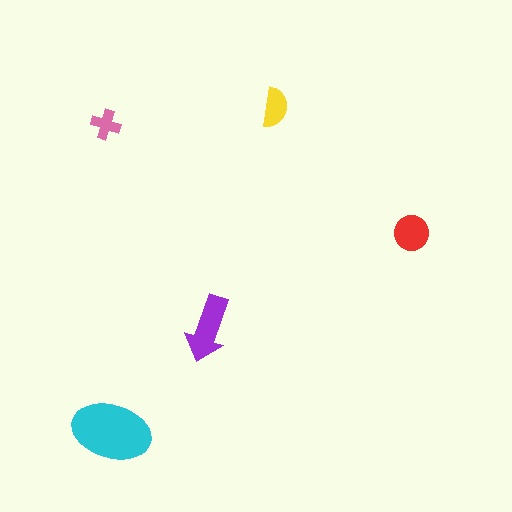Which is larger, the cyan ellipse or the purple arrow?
The cyan ellipse.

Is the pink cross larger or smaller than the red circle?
Smaller.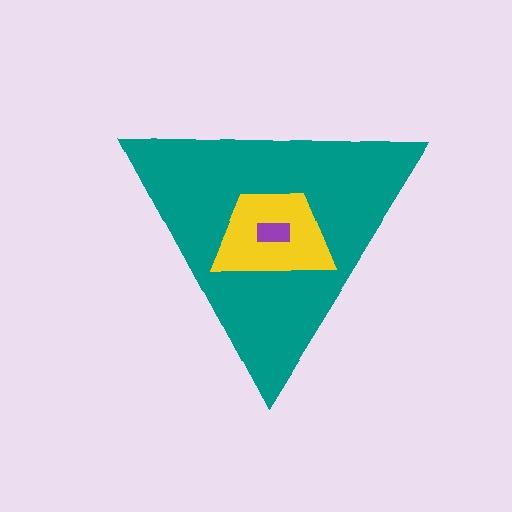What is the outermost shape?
The teal triangle.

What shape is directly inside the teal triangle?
The yellow trapezoid.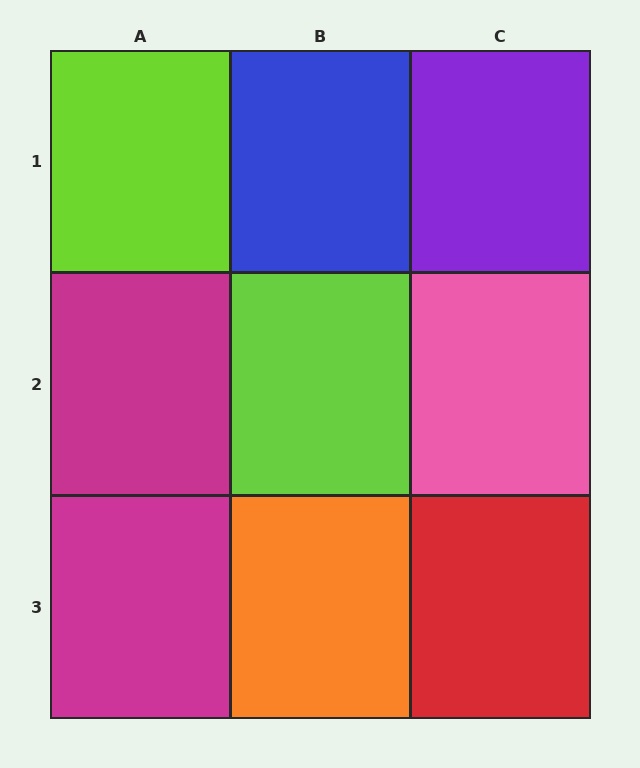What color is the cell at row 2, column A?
Magenta.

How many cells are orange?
1 cell is orange.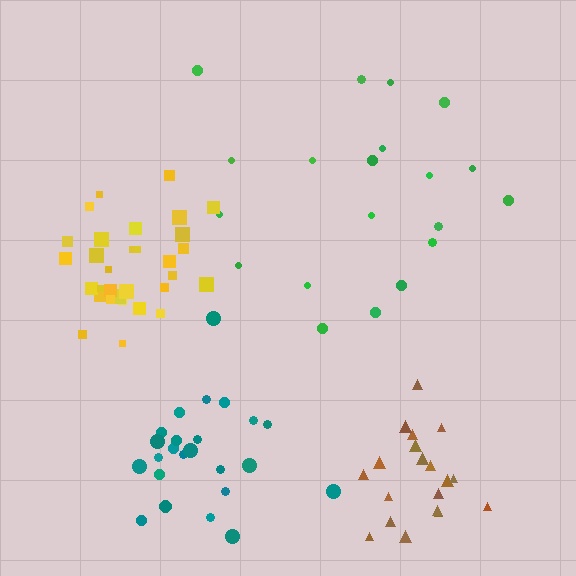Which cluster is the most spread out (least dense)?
Green.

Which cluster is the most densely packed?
Yellow.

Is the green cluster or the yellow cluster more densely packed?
Yellow.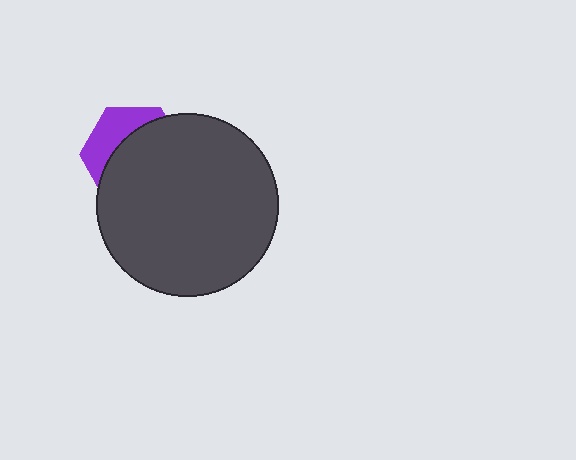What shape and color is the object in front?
The object in front is a dark gray circle.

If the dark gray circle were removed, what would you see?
You would see the complete purple hexagon.